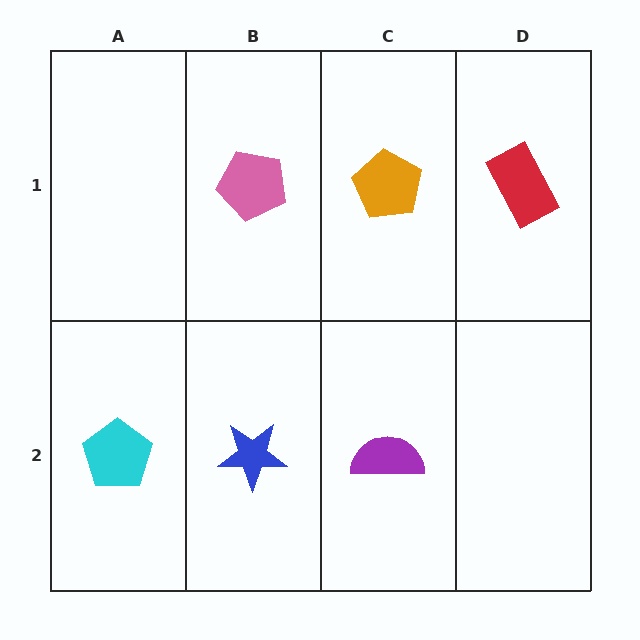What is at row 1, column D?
A red rectangle.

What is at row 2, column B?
A blue star.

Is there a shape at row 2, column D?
No, that cell is empty.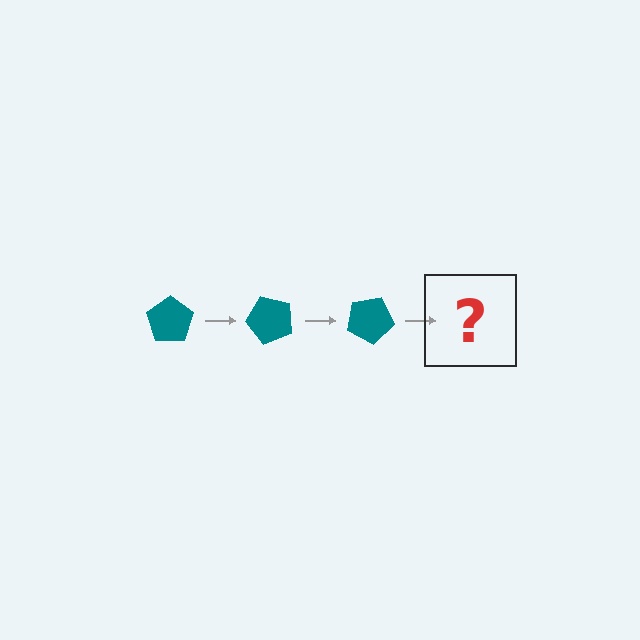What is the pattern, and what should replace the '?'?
The pattern is that the pentagon rotates 50 degrees each step. The '?' should be a teal pentagon rotated 150 degrees.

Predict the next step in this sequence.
The next step is a teal pentagon rotated 150 degrees.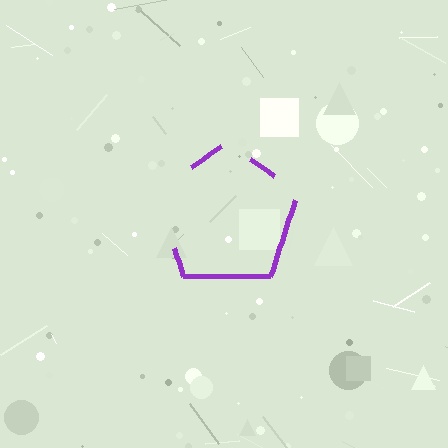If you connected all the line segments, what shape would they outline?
They would outline a pentagon.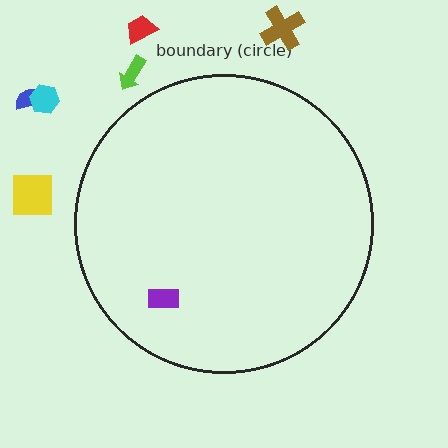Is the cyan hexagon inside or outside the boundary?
Outside.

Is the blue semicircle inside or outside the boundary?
Outside.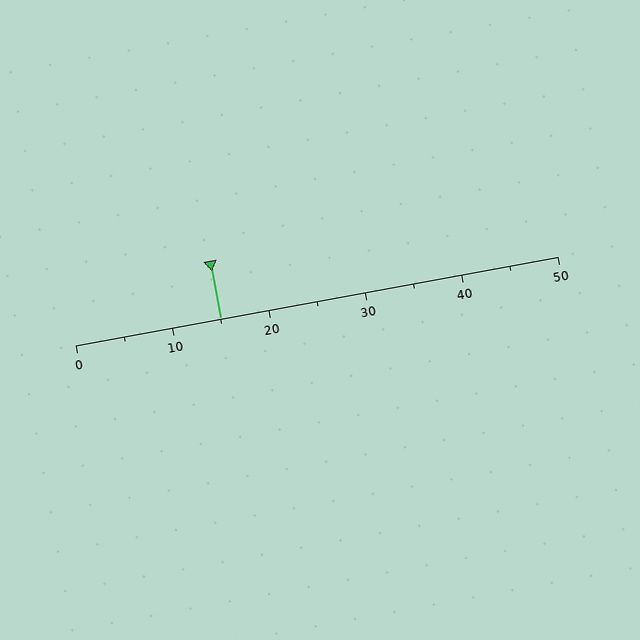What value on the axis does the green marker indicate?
The marker indicates approximately 15.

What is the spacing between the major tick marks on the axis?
The major ticks are spaced 10 apart.